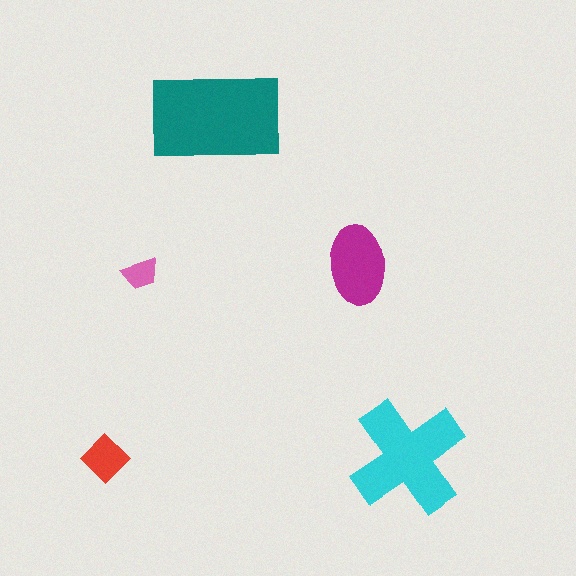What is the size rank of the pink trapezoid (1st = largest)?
5th.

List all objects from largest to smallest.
The teal rectangle, the cyan cross, the magenta ellipse, the red diamond, the pink trapezoid.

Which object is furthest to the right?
The cyan cross is rightmost.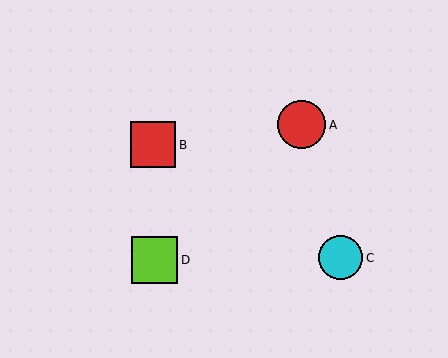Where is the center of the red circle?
The center of the red circle is at (302, 125).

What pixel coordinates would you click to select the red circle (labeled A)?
Click at (302, 125) to select the red circle A.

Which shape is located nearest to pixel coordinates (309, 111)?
The red circle (labeled A) at (302, 125) is nearest to that location.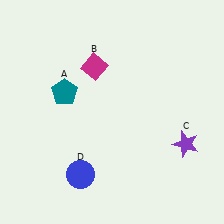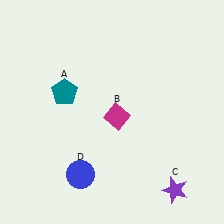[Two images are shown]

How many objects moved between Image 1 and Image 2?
2 objects moved between the two images.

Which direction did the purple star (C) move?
The purple star (C) moved down.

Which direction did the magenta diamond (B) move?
The magenta diamond (B) moved down.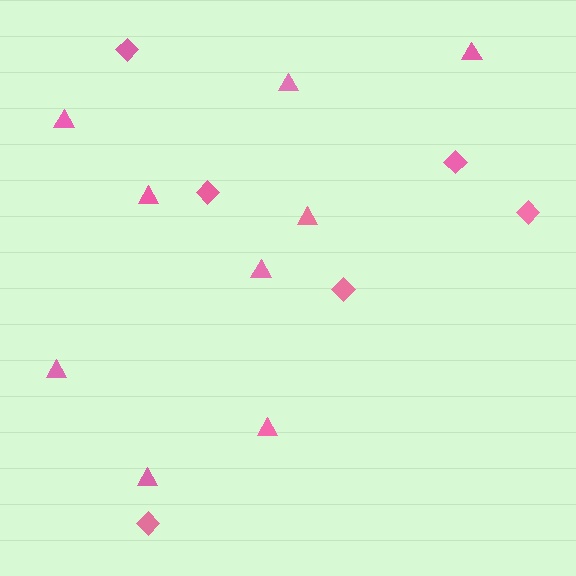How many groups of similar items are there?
There are 2 groups: one group of triangles (9) and one group of diamonds (6).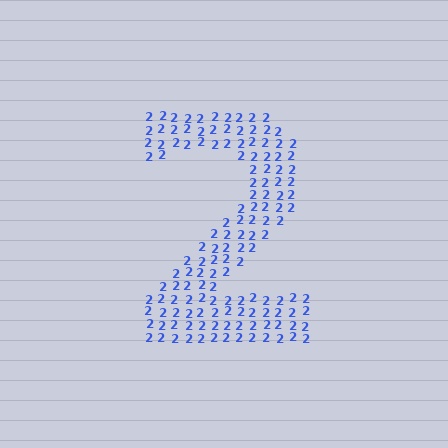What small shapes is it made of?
It is made of small digit 2's.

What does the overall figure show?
The overall figure shows the digit 2.